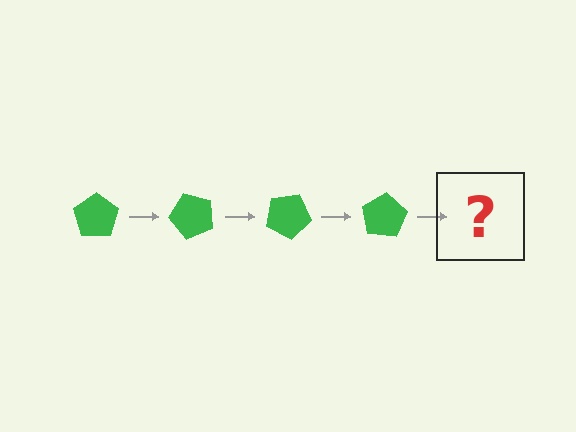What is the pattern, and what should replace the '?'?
The pattern is that the pentagon rotates 50 degrees each step. The '?' should be a green pentagon rotated 200 degrees.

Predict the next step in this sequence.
The next step is a green pentagon rotated 200 degrees.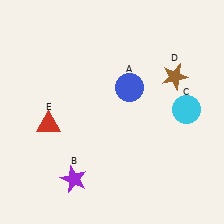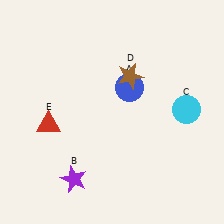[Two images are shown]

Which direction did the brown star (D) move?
The brown star (D) moved left.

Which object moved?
The brown star (D) moved left.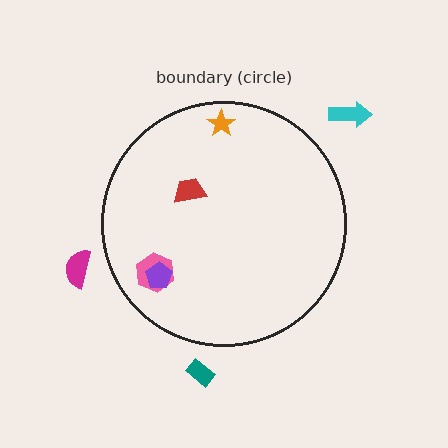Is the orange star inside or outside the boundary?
Inside.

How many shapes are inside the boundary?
4 inside, 3 outside.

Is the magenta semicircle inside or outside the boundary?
Outside.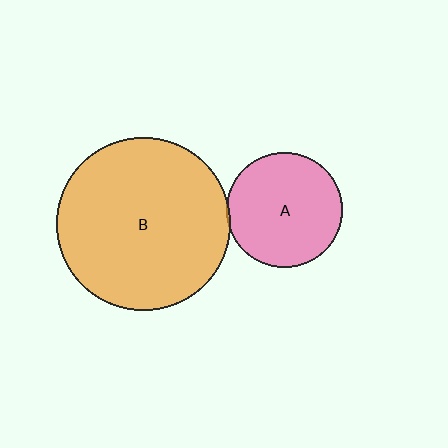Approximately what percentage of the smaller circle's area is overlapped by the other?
Approximately 5%.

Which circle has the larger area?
Circle B (orange).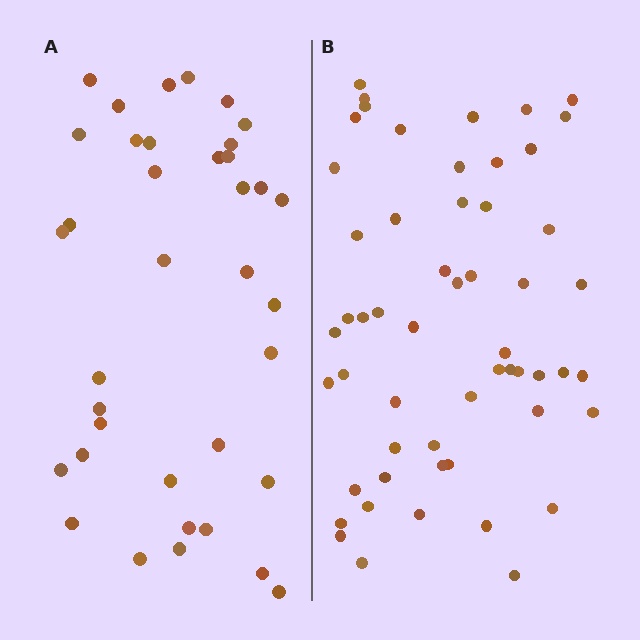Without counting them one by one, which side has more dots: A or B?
Region B (the right region) has more dots.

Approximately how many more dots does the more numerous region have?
Region B has approximately 20 more dots than region A.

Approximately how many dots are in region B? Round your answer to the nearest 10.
About 60 dots. (The exact count is 55, which rounds to 60.)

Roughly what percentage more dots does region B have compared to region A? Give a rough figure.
About 50% more.